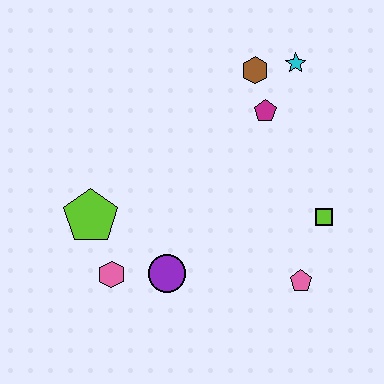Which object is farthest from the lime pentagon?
The cyan star is farthest from the lime pentagon.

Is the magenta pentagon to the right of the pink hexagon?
Yes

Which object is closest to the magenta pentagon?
The brown hexagon is closest to the magenta pentagon.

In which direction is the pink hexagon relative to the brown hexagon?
The pink hexagon is below the brown hexagon.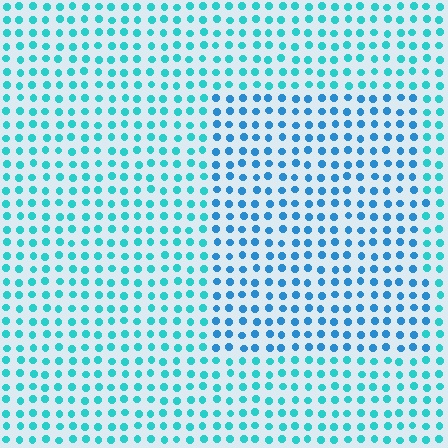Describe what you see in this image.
The image is filled with small cyan elements in a uniform arrangement. A rectangle-shaped region is visible where the elements are tinted to a slightly different hue, forming a subtle color boundary.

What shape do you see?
I see a rectangle.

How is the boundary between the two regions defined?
The boundary is defined purely by a slight shift in hue (about 27 degrees). Spacing, size, and orientation are identical on both sides.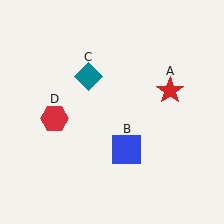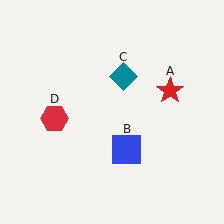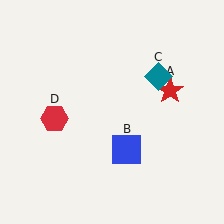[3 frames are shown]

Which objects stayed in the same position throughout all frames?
Red star (object A) and blue square (object B) and red hexagon (object D) remained stationary.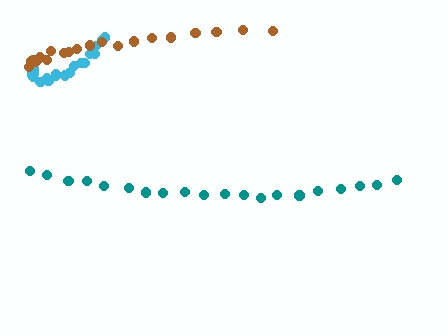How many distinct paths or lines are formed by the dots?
There are 3 distinct paths.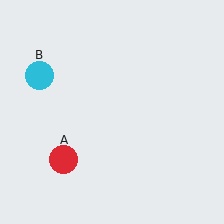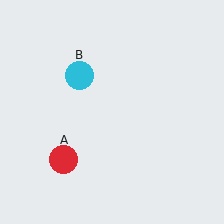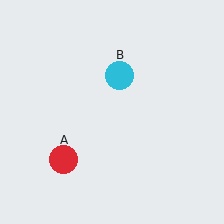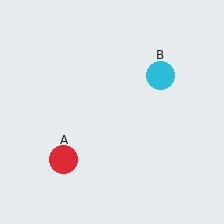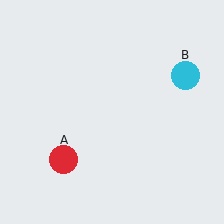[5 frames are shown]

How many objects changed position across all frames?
1 object changed position: cyan circle (object B).